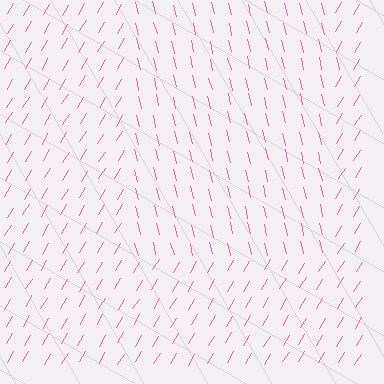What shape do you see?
I see a rectangle.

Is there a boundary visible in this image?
Yes, there is a texture boundary formed by a change in line orientation.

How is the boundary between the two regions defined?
The boundary is defined purely by a change in line orientation (approximately 45 degrees difference). All lines are the same color and thickness.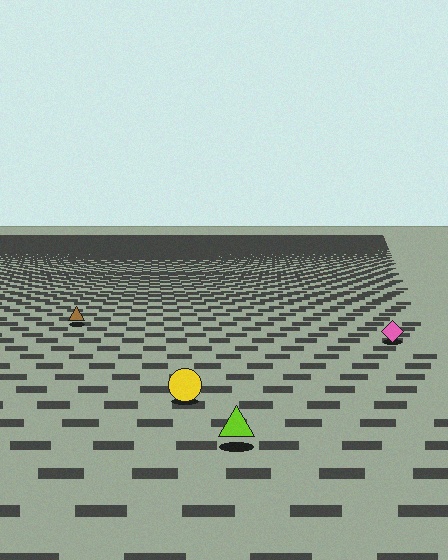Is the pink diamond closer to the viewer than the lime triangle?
No. The lime triangle is closer — you can tell from the texture gradient: the ground texture is coarser near it.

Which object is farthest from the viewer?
The brown triangle is farthest from the viewer. It appears smaller and the ground texture around it is denser.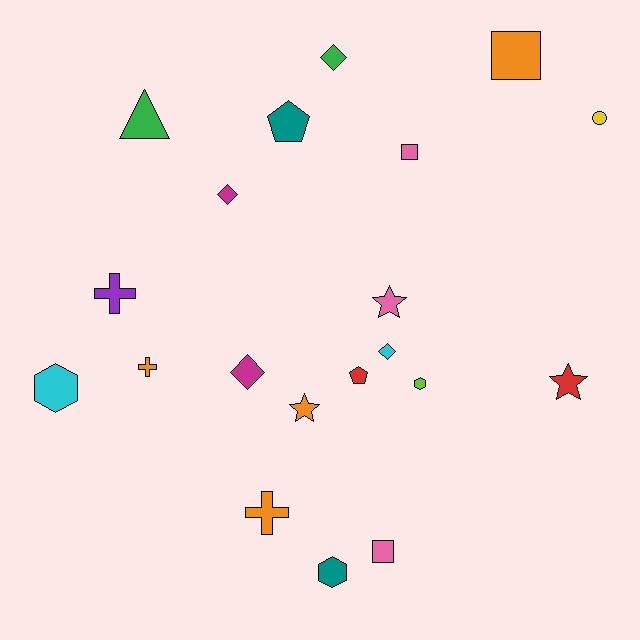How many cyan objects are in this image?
There are 2 cyan objects.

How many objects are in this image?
There are 20 objects.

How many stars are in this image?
There are 3 stars.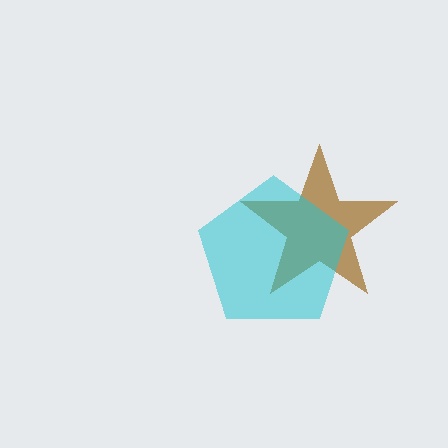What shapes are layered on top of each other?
The layered shapes are: a brown star, a cyan pentagon.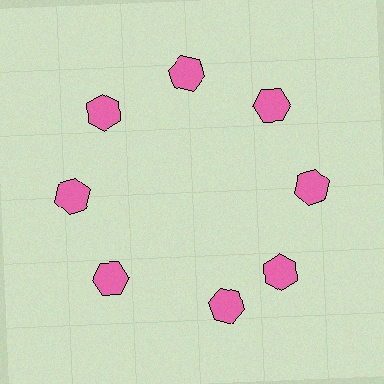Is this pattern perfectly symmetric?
No. The 8 pink hexagons are arranged in a ring, but one element near the 6 o'clock position is rotated out of alignment along the ring, breaking the 8-fold rotational symmetry.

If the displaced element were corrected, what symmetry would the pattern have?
It would have 8-fold rotational symmetry — the pattern would map onto itself every 45 degrees.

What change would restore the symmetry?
The symmetry would be restored by rotating it back into even spacing with its neighbors so that all 8 hexagons sit at equal angles and equal distance from the center.